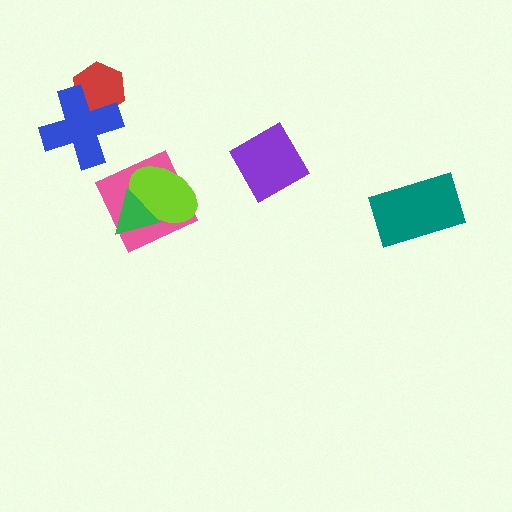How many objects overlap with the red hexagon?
1 object overlaps with the red hexagon.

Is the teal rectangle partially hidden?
No, no other shape covers it.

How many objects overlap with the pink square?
2 objects overlap with the pink square.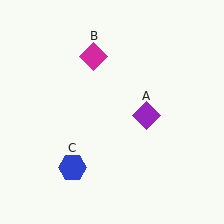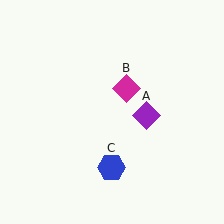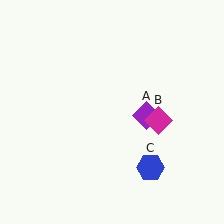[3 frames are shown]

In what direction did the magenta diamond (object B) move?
The magenta diamond (object B) moved down and to the right.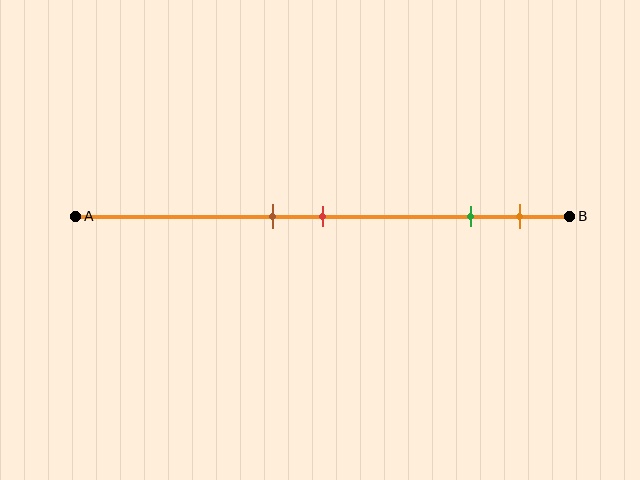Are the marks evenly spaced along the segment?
No, the marks are not evenly spaced.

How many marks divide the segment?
There are 4 marks dividing the segment.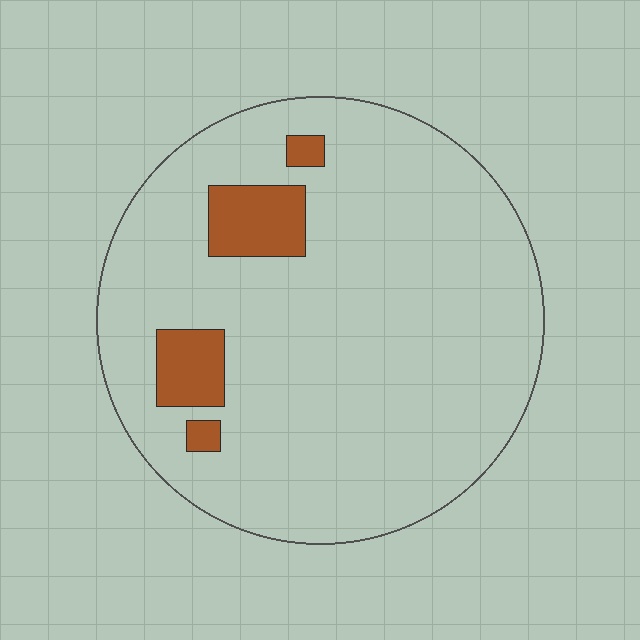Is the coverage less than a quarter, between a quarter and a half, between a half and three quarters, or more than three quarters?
Less than a quarter.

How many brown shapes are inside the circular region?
4.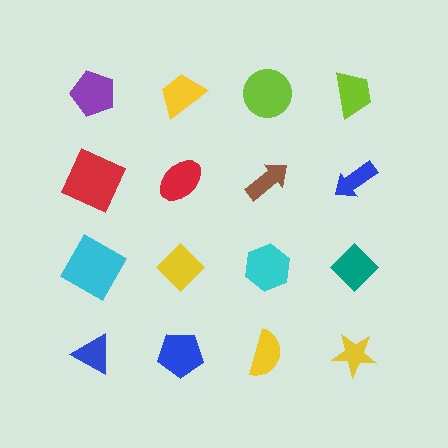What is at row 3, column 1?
A cyan square.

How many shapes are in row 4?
4 shapes.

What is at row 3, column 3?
A cyan hexagon.